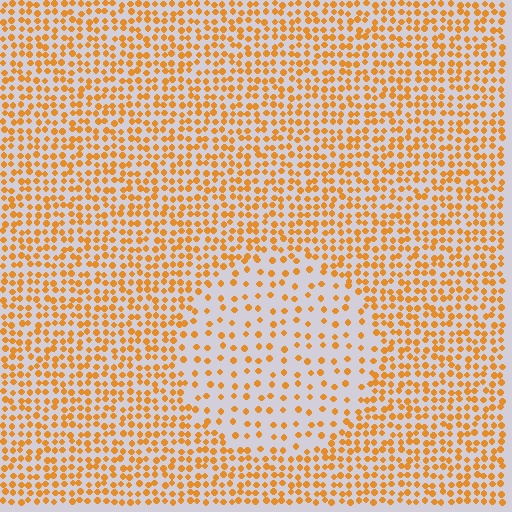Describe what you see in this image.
The image contains small orange elements arranged at two different densities. A circle-shaped region is visible where the elements are less densely packed than the surrounding area.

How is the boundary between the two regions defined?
The boundary is defined by a change in element density (approximately 2.2x ratio). All elements are the same color, size, and shape.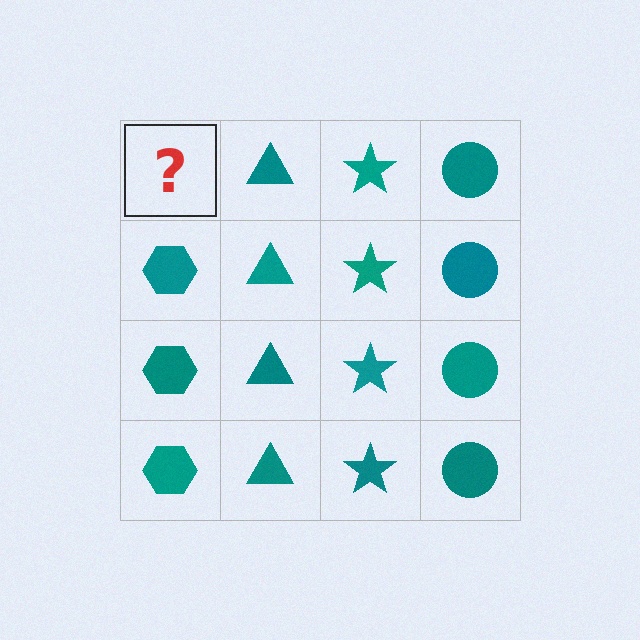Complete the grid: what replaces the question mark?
The question mark should be replaced with a teal hexagon.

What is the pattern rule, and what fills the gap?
The rule is that each column has a consistent shape. The gap should be filled with a teal hexagon.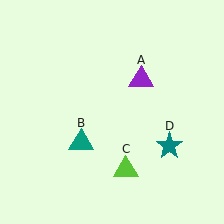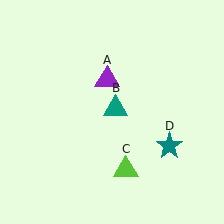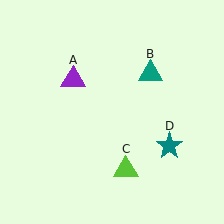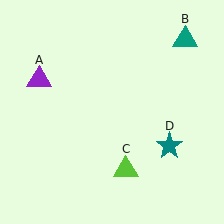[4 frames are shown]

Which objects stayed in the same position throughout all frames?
Lime triangle (object C) and teal star (object D) remained stationary.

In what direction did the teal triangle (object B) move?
The teal triangle (object B) moved up and to the right.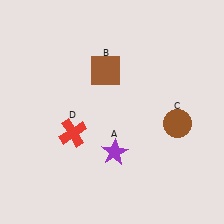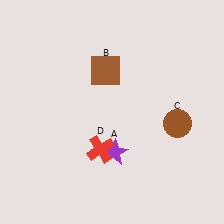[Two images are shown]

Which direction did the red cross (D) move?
The red cross (D) moved right.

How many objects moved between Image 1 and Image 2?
1 object moved between the two images.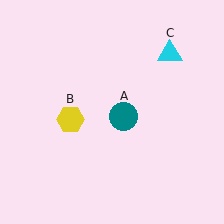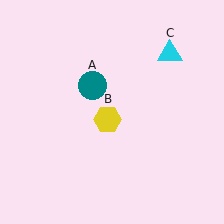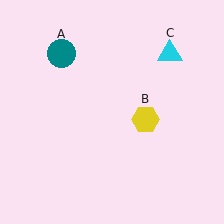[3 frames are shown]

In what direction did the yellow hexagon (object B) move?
The yellow hexagon (object B) moved right.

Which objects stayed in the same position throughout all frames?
Cyan triangle (object C) remained stationary.